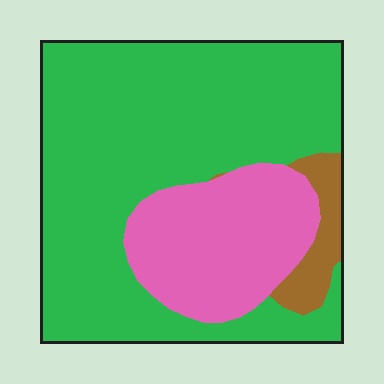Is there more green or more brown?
Green.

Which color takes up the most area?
Green, at roughly 70%.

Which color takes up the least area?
Brown, at roughly 5%.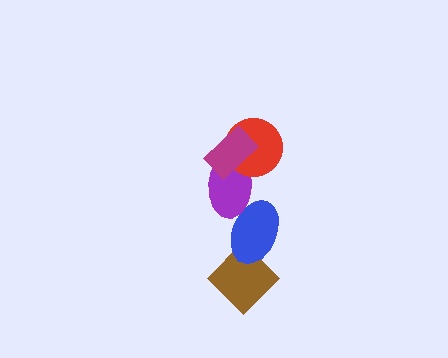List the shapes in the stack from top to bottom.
From top to bottom: the magenta rectangle, the red circle, the purple ellipse, the blue ellipse, the brown diamond.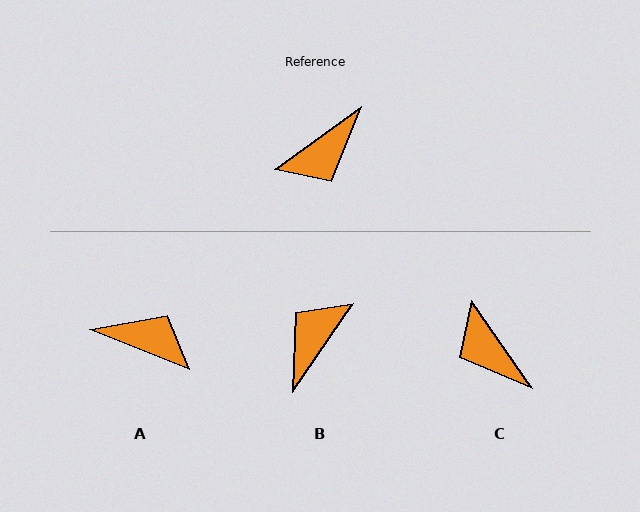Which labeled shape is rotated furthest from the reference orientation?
B, about 161 degrees away.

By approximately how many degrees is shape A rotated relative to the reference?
Approximately 122 degrees counter-clockwise.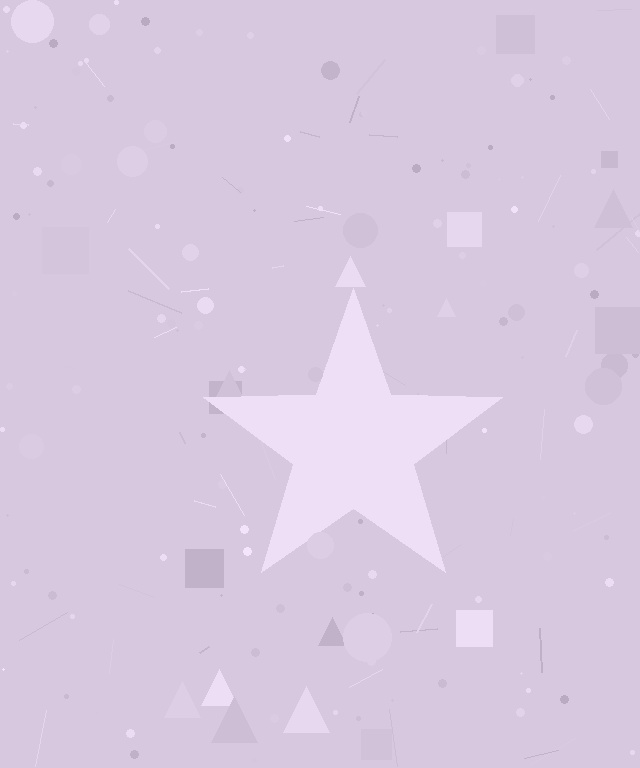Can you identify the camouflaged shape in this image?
The camouflaged shape is a star.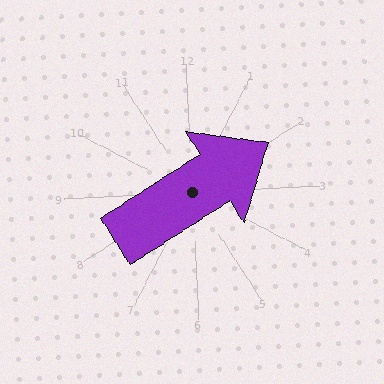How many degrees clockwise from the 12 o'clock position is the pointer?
Approximately 60 degrees.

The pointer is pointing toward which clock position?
Roughly 2 o'clock.